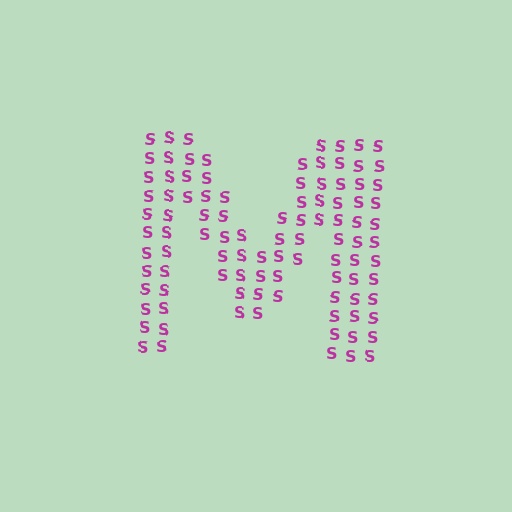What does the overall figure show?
The overall figure shows the letter M.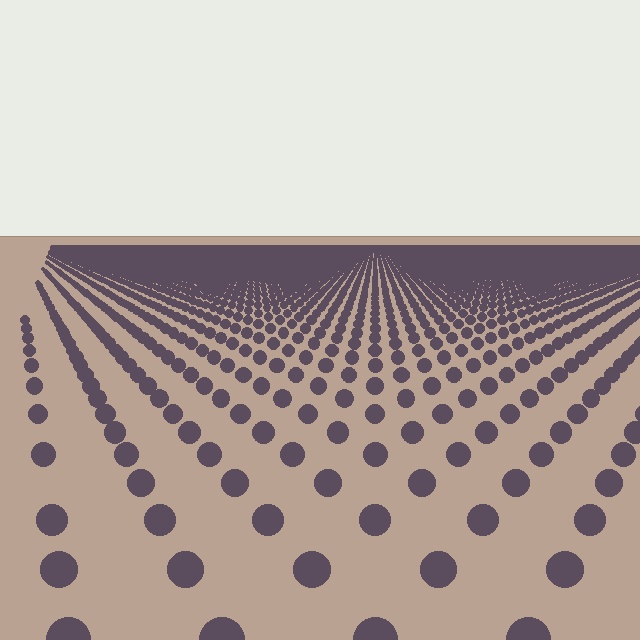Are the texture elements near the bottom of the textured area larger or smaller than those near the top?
Larger. Near the bottom, elements are closer to the viewer and appear at a bigger on-screen size.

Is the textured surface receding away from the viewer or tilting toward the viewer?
The surface is receding away from the viewer. Texture elements get smaller and denser toward the top.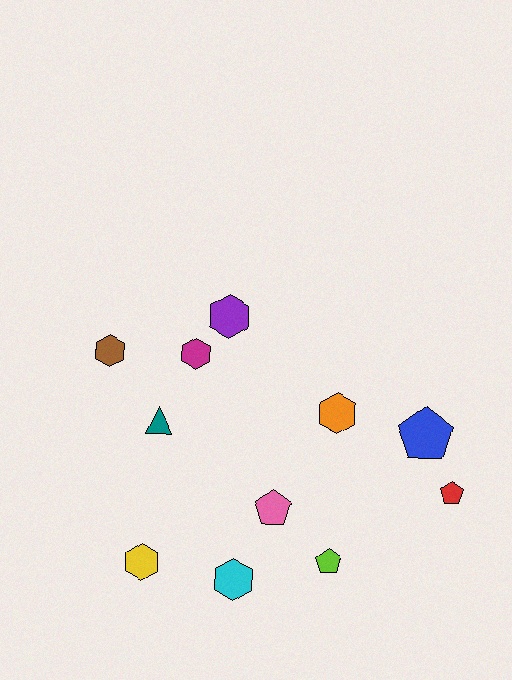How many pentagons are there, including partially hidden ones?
There are 4 pentagons.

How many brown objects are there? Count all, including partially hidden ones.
There is 1 brown object.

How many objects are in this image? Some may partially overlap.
There are 11 objects.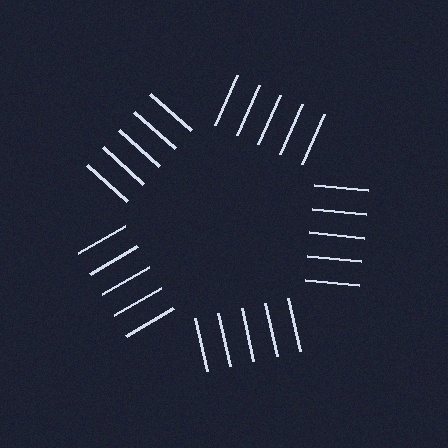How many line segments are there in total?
25 — 5 along each of the 5 edges.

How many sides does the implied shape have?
5 sides — the line-ends trace a pentagon.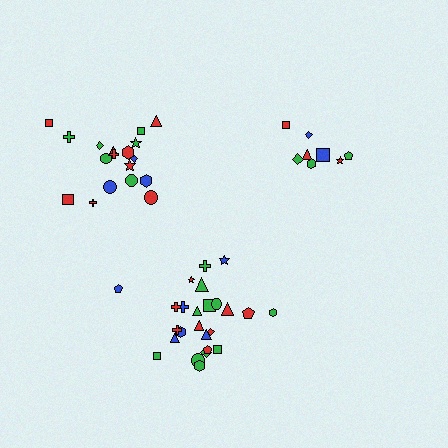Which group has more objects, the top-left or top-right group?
The top-left group.